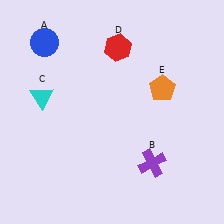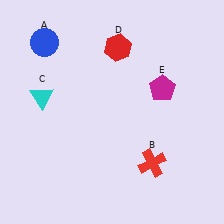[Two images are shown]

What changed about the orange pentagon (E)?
In Image 1, E is orange. In Image 2, it changed to magenta.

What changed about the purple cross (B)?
In Image 1, B is purple. In Image 2, it changed to red.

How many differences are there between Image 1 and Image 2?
There are 2 differences between the two images.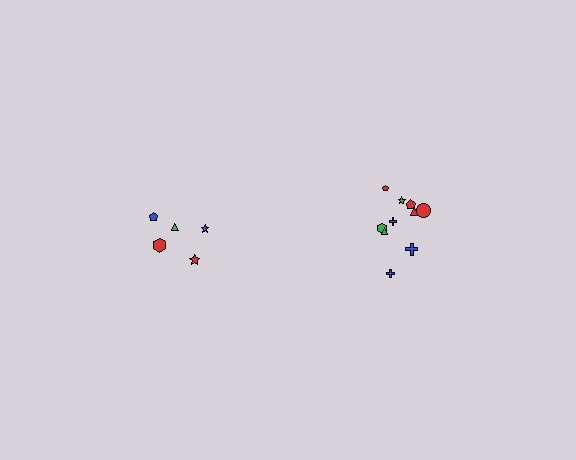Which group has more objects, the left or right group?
The right group.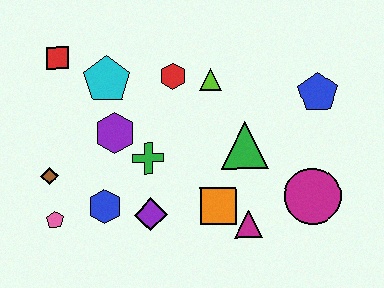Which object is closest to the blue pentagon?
The green triangle is closest to the blue pentagon.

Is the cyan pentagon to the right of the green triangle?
No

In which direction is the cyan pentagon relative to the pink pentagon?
The cyan pentagon is above the pink pentagon.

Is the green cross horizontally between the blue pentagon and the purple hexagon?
Yes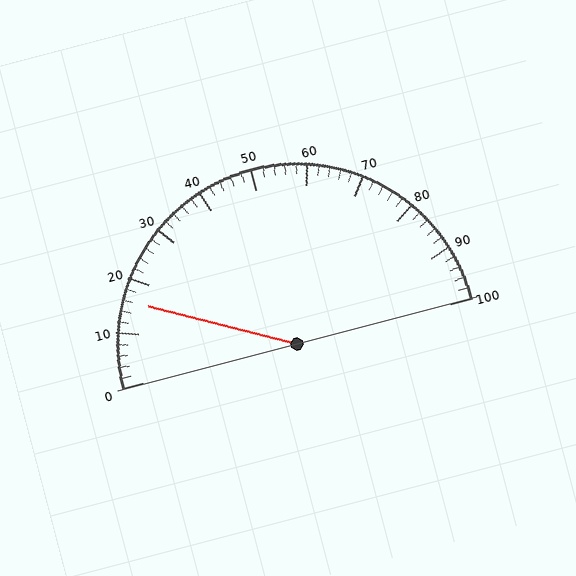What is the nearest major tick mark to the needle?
The nearest major tick mark is 20.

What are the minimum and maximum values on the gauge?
The gauge ranges from 0 to 100.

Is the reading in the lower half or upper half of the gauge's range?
The reading is in the lower half of the range (0 to 100).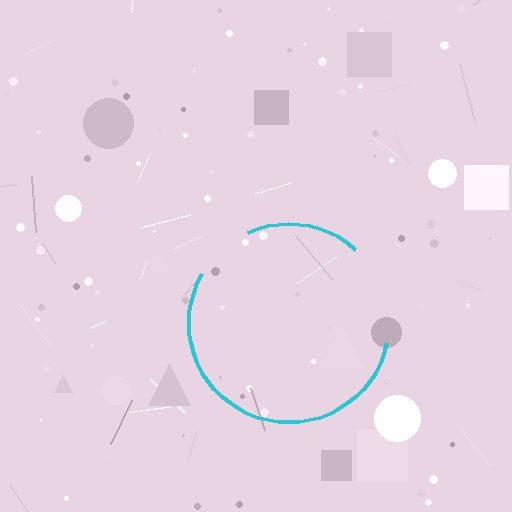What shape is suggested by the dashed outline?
The dashed outline suggests a circle.